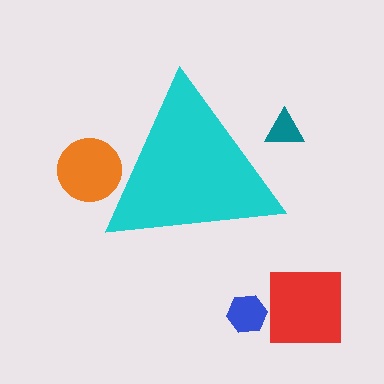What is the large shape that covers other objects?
A cyan triangle.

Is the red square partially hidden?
No, the red square is fully visible.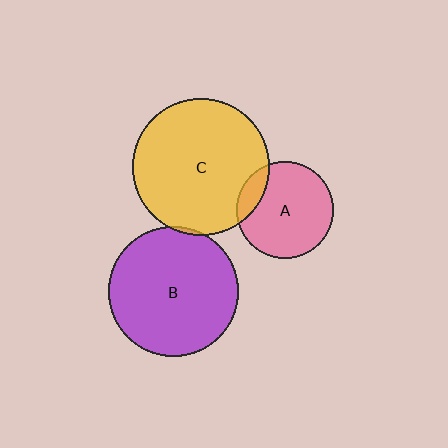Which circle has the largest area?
Circle C (yellow).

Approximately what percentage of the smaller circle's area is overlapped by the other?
Approximately 15%.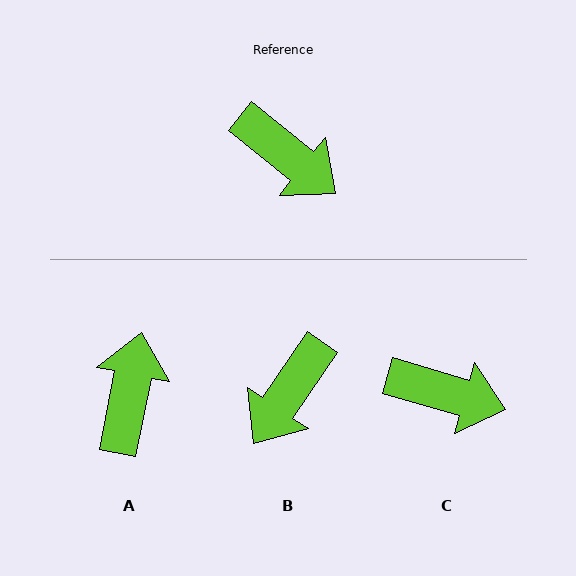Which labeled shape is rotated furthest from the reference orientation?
A, about 117 degrees away.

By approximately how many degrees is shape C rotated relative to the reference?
Approximately 23 degrees counter-clockwise.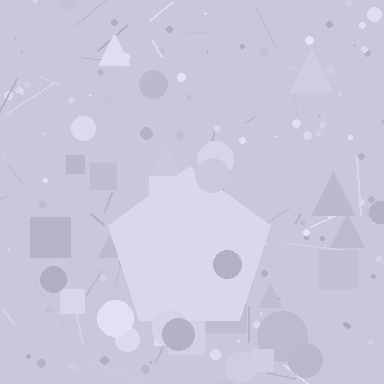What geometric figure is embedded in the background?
A pentagon is embedded in the background.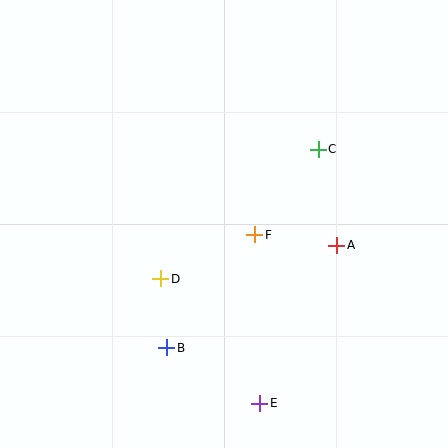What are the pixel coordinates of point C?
Point C is at (318, 149).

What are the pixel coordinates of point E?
Point E is at (260, 403).